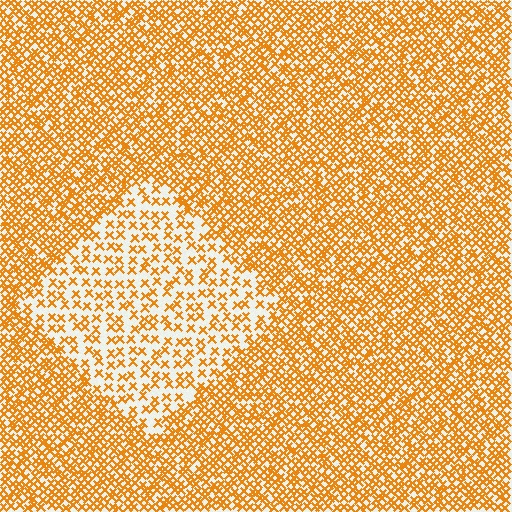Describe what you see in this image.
The image contains small orange elements arranged at two different densities. A diamond-shaped region is visible where the elements are less densely packed than the surrounding area.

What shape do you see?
I see a diamond.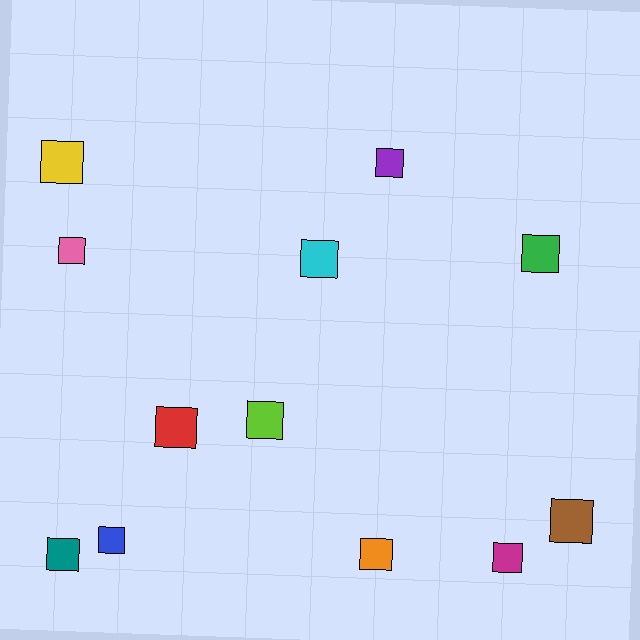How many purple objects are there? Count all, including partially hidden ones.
There is 1 purple object.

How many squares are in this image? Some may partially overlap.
There are 12 squares.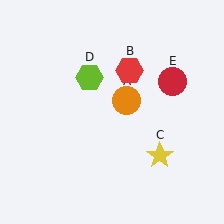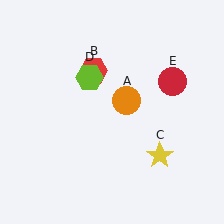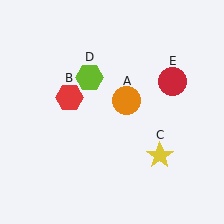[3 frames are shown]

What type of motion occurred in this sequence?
The red hexagon (object B) rotated counterclockwise around the center of the scene.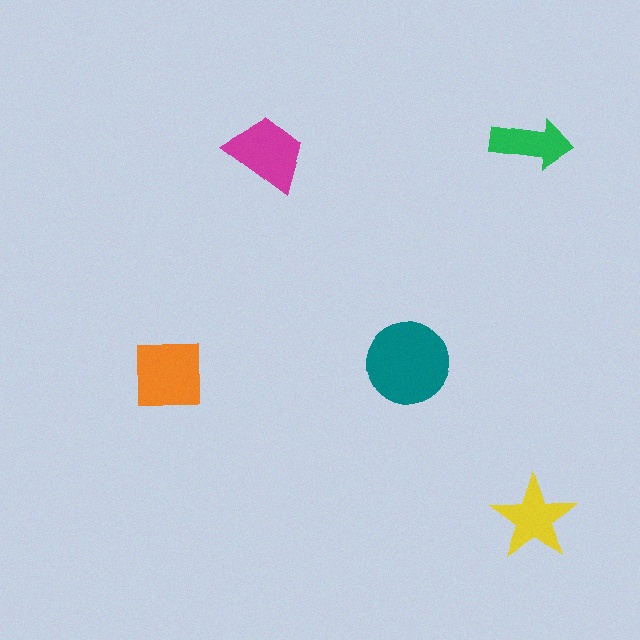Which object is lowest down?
The yellow star is bottommost.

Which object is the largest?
The teal circle.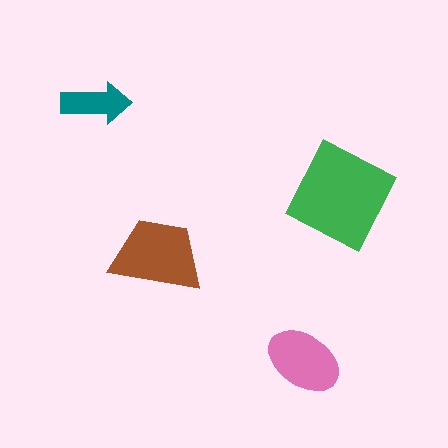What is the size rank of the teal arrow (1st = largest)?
4th.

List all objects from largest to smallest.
The green diamond, the brown trapezoid, the pink ellipse, the teal arrow.